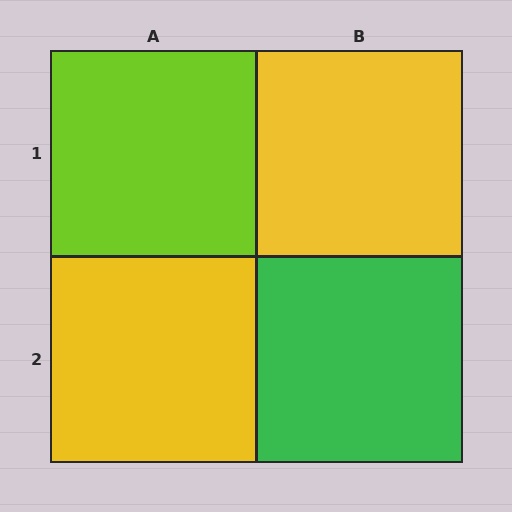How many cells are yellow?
2 cells are yellow.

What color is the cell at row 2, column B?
Green.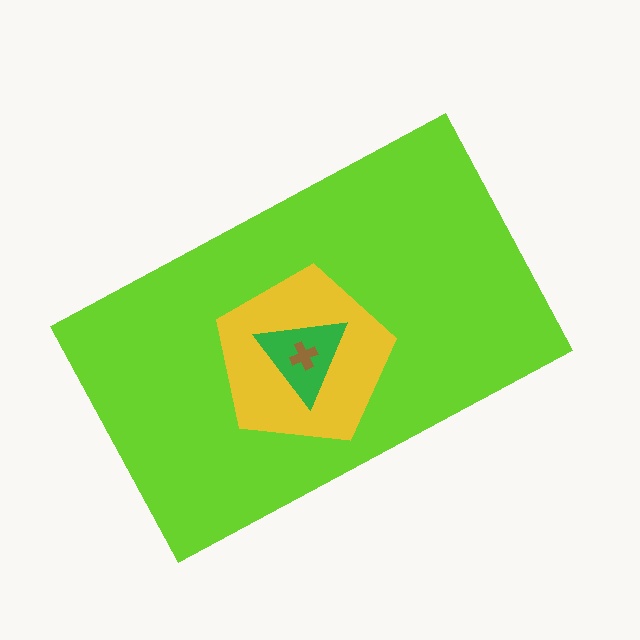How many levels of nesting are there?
4.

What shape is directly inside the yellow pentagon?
The green triangle.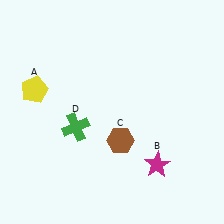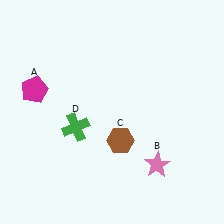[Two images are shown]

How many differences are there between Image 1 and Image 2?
There are 2 differences between the two images.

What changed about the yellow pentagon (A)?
In Image 1, A is yellow. In Image 2, it changed to magenta.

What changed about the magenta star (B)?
In Image 1, B is magenta. In Image 2, it changed to pink.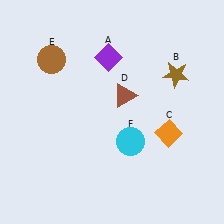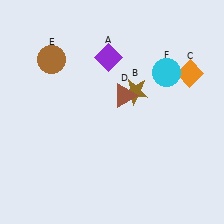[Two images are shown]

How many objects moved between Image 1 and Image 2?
3 objects moved between the two images.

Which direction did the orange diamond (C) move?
The orange diamond (C) moved up.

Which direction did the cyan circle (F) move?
The cyan circle (F) moved up.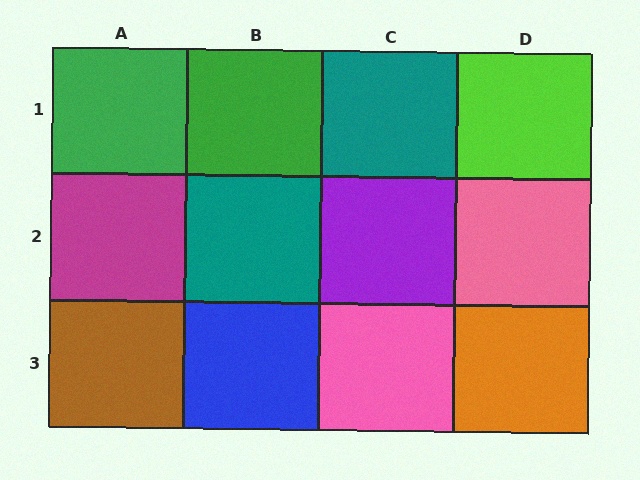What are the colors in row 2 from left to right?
Magenta, teal, purple, pink.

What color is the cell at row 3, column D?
Orange.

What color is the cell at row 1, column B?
Green.